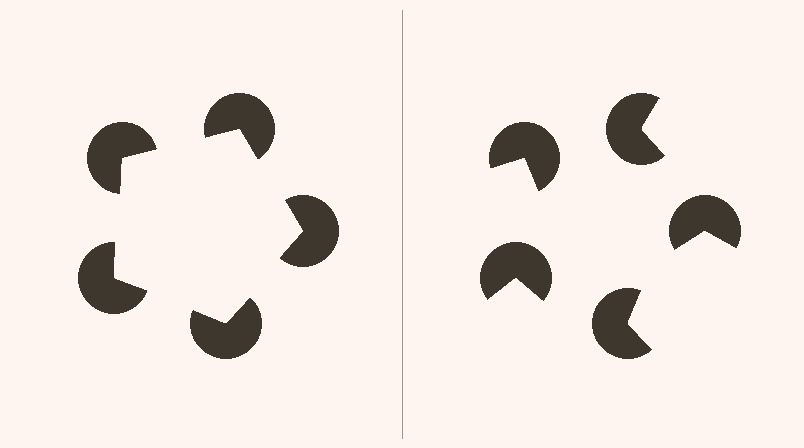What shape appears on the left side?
An illusory pentagon.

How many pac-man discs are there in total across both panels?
10 — 5 on each side.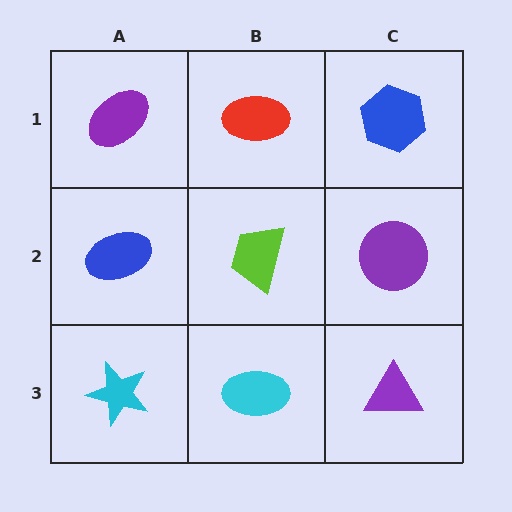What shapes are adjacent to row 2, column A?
A purple ellipse (row 1, column A), a cyan star (row 3, column A), a lime trapezoid (row 2, column B).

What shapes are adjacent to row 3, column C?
A purple circle (row 2, column C), a cyan ellipse (row 3, column B).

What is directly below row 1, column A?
A blue ellipse.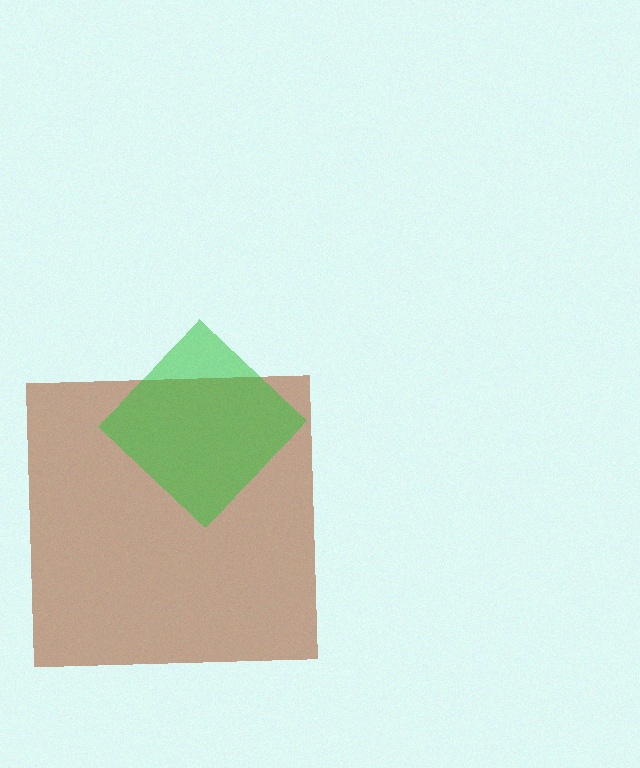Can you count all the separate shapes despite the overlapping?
Yes, there are 2 separate shapes.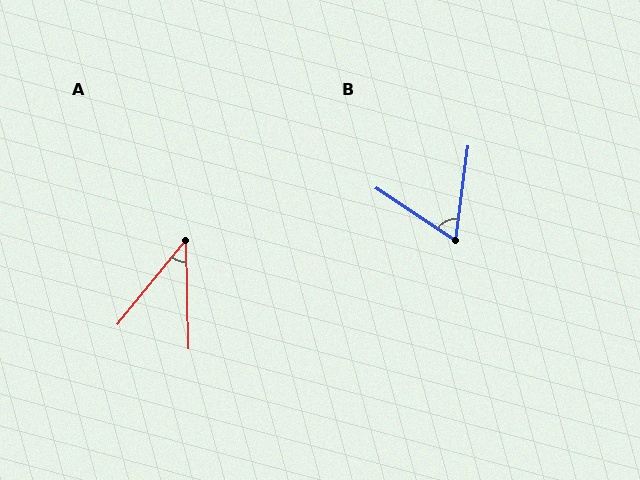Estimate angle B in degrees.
Approximately 64 degrees.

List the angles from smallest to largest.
A (40°), B (64°).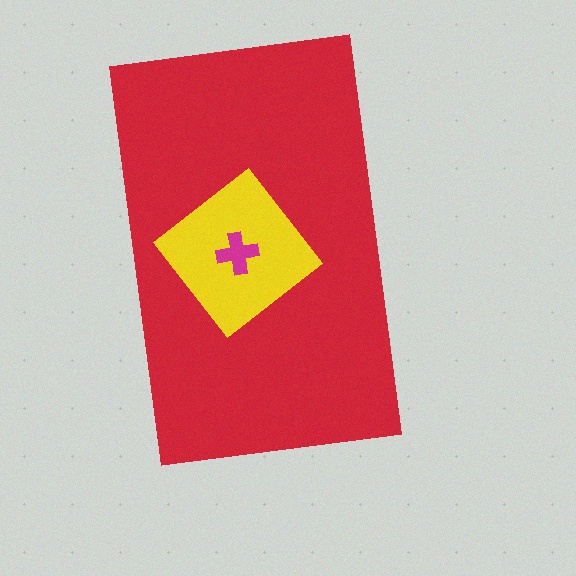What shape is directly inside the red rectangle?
The yellow diamond.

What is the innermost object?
The magenta cross.